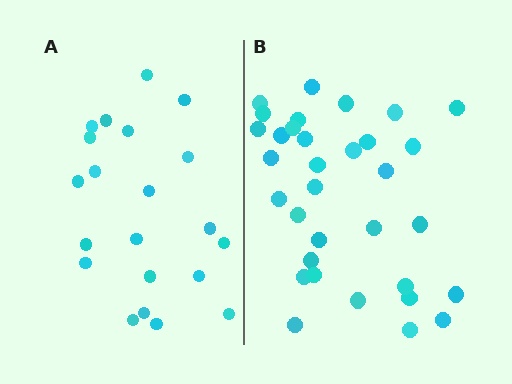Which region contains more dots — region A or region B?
Region B (the right region) has more dots.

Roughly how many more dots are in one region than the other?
Region B has roughly 12 or so more dots than region A.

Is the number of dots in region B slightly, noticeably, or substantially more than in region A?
Region B has substantially more. The ratio is roughly 1.6 to 1.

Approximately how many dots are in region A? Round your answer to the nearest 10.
About 20 dots. (The exact count is 21, which rounds to 20.)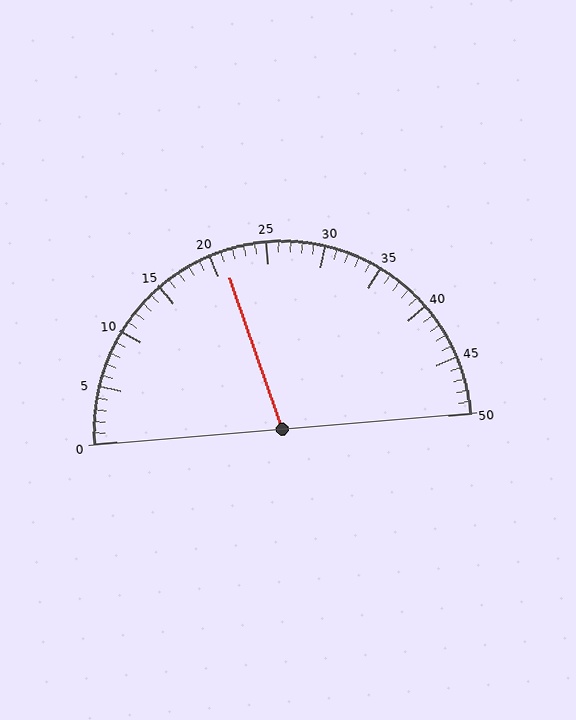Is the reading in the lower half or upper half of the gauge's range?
The reading is in the lower half of the range (0 to 50).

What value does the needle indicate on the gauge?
The needle indicates approximately 21.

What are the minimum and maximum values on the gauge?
The gauge ranges from 0 to 50.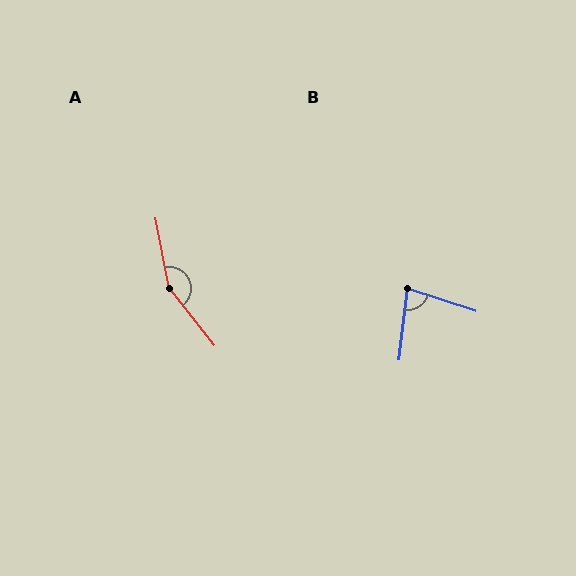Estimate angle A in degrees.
Approximately 153 degrees.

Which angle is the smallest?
B, at approximately 78 degrees.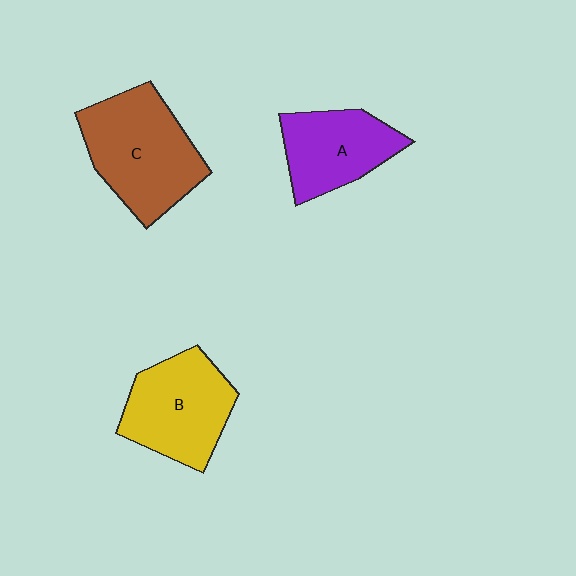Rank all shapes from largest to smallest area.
From largest to smallest: C (brown), B (yellow), A (purple).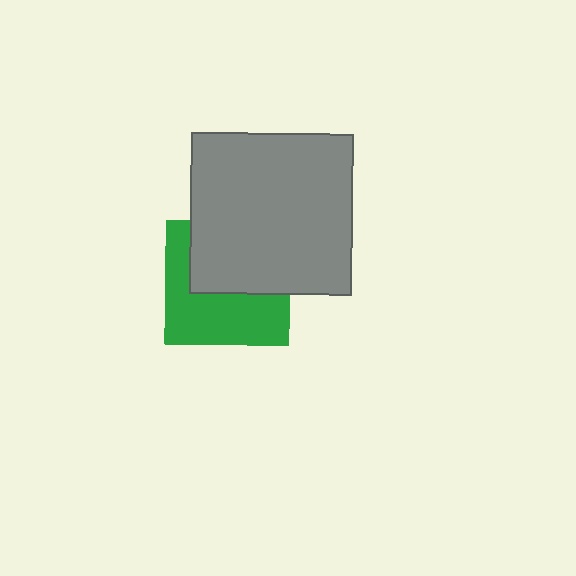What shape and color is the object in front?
The object in front is a gray square.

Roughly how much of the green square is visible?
About half of it is visible (roughly 52%).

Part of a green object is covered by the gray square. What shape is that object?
It is a square.